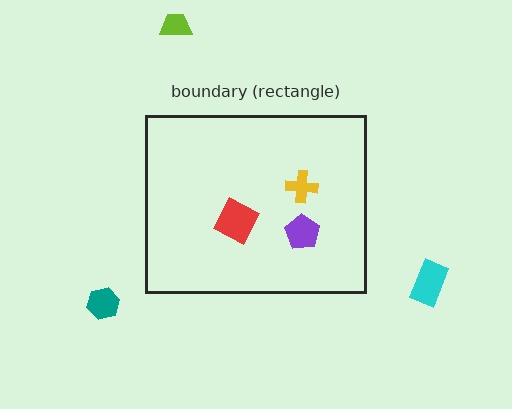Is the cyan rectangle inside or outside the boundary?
Outside.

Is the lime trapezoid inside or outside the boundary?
Outside.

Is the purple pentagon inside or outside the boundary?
Inside.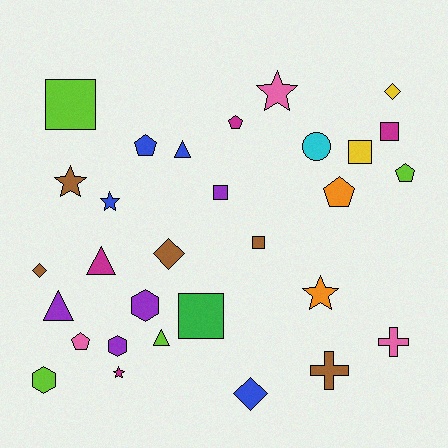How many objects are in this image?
There are 30 objects.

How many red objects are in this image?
There are no red objects.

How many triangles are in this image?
There are 4 triangles.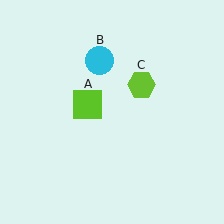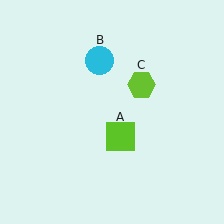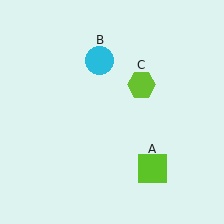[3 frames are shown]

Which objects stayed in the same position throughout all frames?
Cyan circle (object B) and lime hexagon (object C) remained stationary.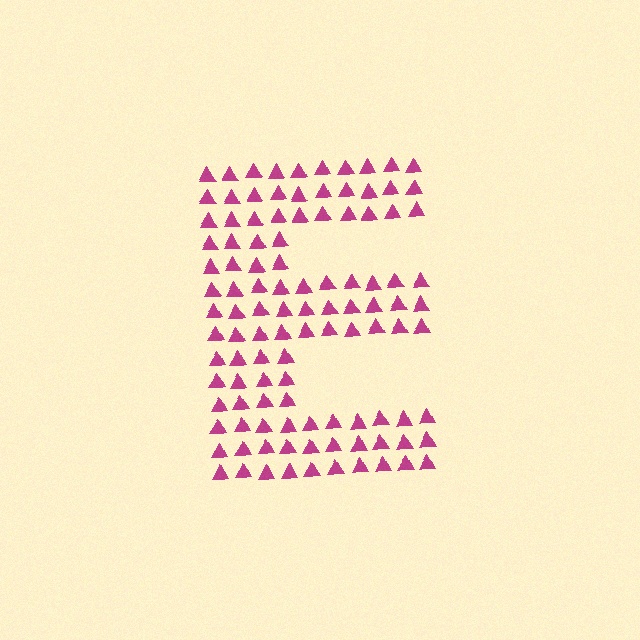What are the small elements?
The small elements are triangles.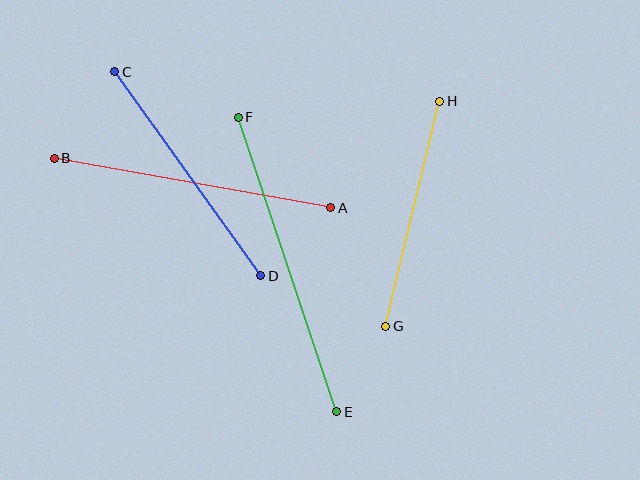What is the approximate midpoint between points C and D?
The midpoint is at approximately (188, 174) pixels.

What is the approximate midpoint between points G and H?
The midpoint is at approximately (413, 214) pixels.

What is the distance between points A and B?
The distance is approximately 281 pixels.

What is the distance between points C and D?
The distance is approximately 251 pixels.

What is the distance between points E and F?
The distance is approximately 311 pixels.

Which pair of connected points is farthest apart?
Points E and F are farthest apart.